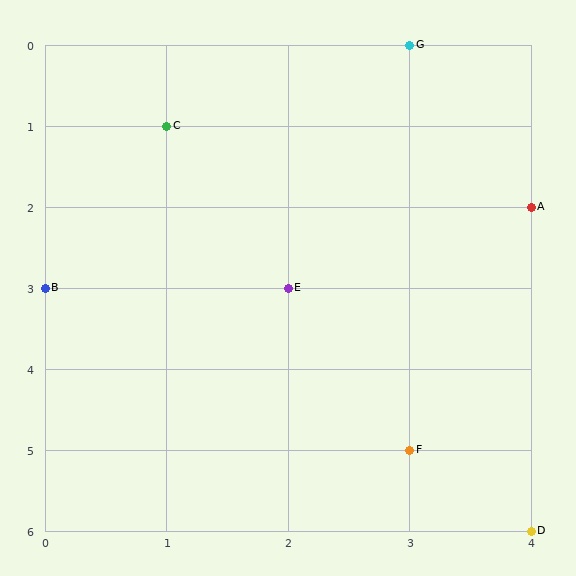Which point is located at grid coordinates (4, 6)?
Point D is at (4, 6).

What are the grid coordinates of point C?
Point C is at grid coordinates (1, 1).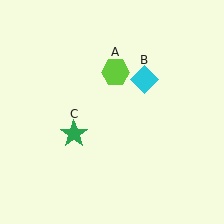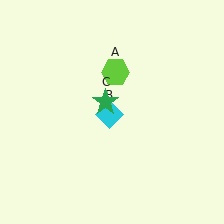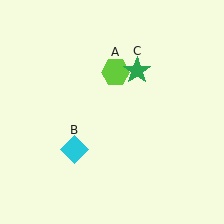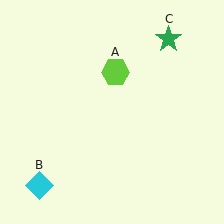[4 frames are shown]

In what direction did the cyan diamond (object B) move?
The cyan diamond (object B) moved down and to the left.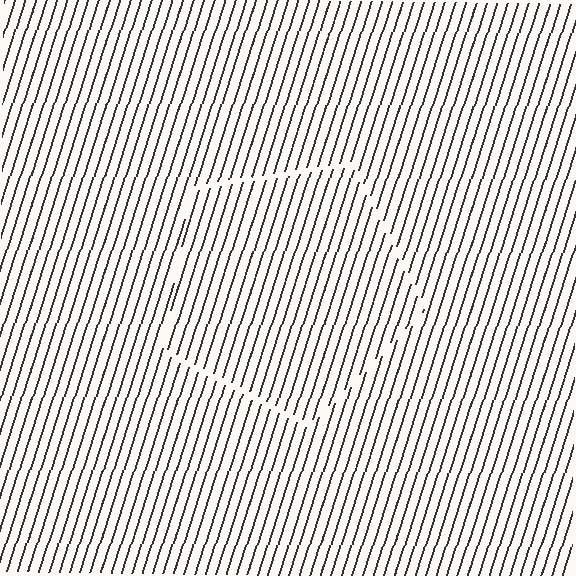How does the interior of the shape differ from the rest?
The interior of the shape contains the same grating, shifted by half a period — the contour is defined by the phase discontinuity where line-ends from the inner and outer gratings abut.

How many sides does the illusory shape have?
5 sides — the line-ends trace a pentagon.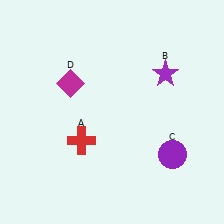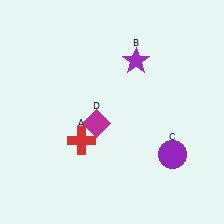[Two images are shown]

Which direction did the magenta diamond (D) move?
The magenta diamond (D) moved down.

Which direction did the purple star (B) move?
The purple star (B) moved left.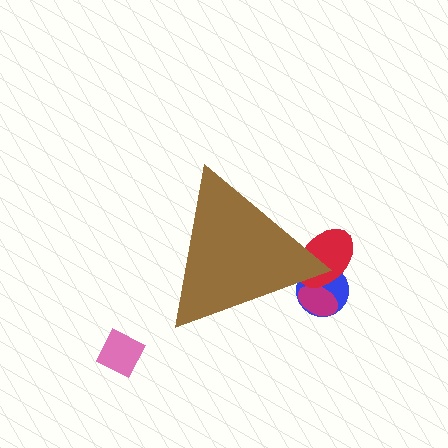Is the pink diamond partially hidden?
No, the pink diamond is fully visible.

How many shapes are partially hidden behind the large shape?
3 shapes are partially hidden.